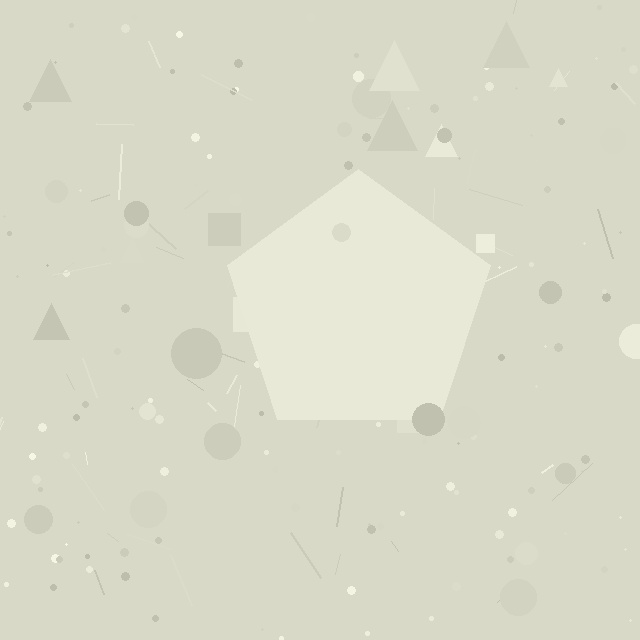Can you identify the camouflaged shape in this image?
The camouflaged shape is a pentagon.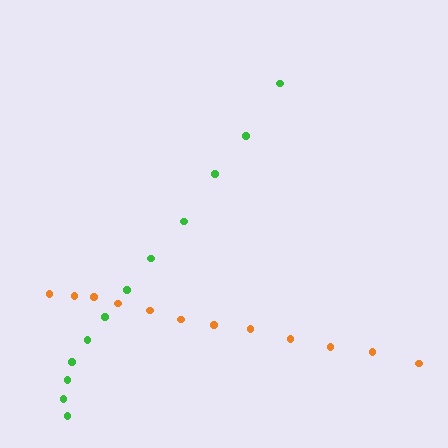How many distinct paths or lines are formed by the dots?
There are 2 distinct paths.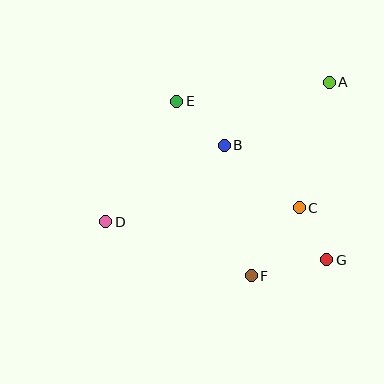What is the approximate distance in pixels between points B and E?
The distance between B and E is approximately 65 pixels.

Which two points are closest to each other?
Points C and G are closest to each other.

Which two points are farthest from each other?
Points A and D are farthest from each other.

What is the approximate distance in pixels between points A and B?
The distance between A and B is approximately 123 pixels.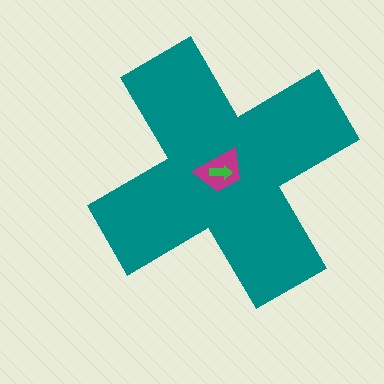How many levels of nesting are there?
3.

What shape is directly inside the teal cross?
The magenta trapezoid.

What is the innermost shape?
The green arrow.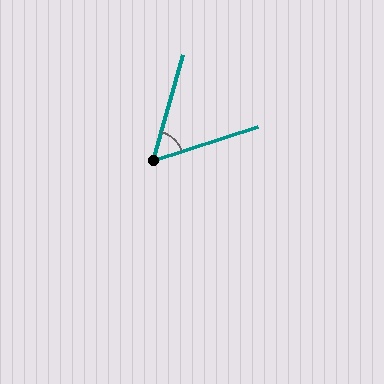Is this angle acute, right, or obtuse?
It is acute.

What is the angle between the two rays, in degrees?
Approximately 56 degrees.